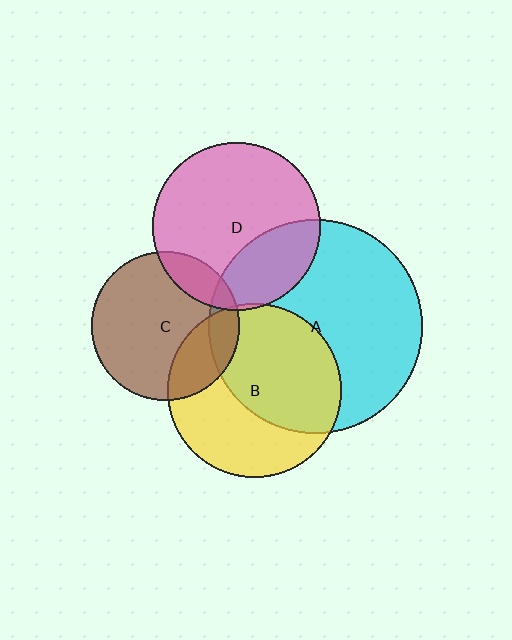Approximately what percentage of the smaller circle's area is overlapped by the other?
Approximately 55%.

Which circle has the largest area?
Circle A (cyan).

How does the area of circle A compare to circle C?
Approximately 2.1 times.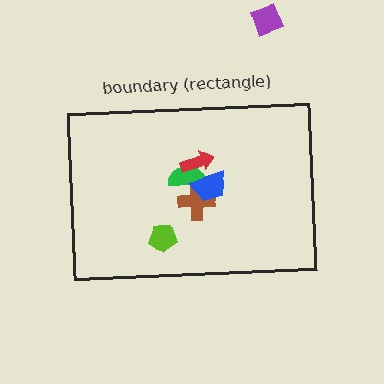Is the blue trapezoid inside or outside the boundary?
Inside.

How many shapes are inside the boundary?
5 inside, 1 outside.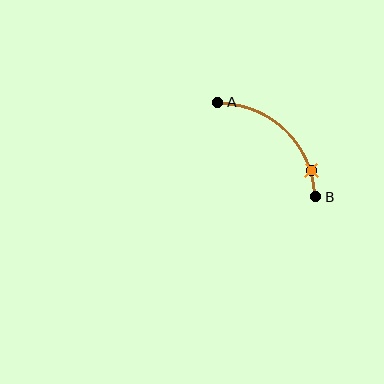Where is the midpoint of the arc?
The arc midpoint is the point on the curve farthest from the straight line joining A and B. It sits above and to the right of that line.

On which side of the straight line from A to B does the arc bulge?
The arc bulges above and to the right of the straight line connecting A and B.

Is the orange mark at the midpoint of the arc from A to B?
No. The orange mark lies on the arc but is closer to endpoint B. The arc midpoint would be at the point on the curve equidistant along the arc from both A and B.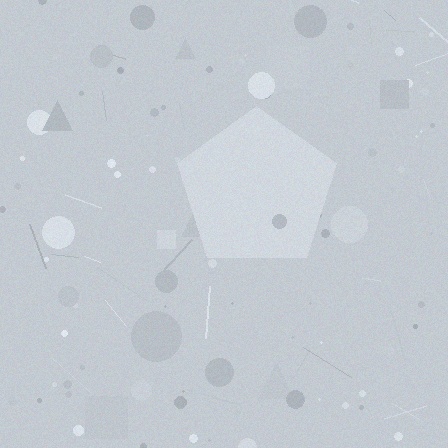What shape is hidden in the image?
A pentagon is hidden in the image.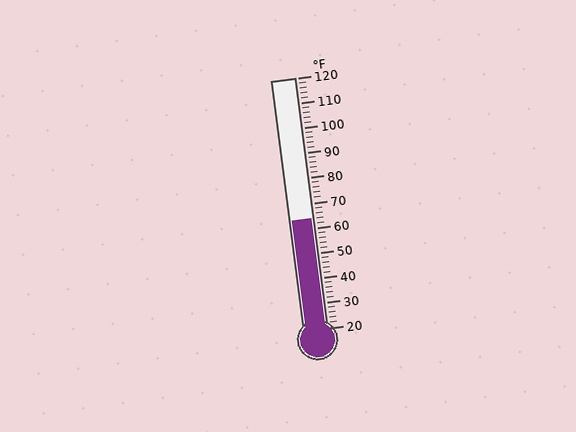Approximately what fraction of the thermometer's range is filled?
The thermometer is filled to approximately 45% of its range.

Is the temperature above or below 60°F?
The temperature is above 60°F.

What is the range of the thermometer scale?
The thermometer scale ranges from 20°F to 120°F.